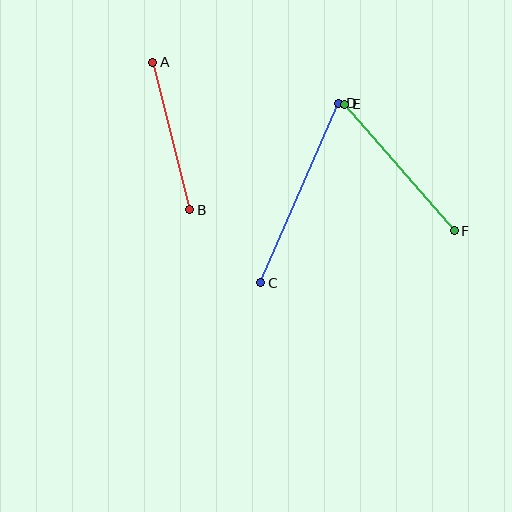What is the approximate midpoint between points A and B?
The midpoint is at approximately (171, 136) pixels.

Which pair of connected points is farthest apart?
Points C and D are farthest apart.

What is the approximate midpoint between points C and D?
The midpoint is at approximately (300, 193) pixels.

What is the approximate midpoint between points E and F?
The midpoint is at approximately (399, 168) pixels.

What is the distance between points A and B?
The distance is approximately 152 pixels.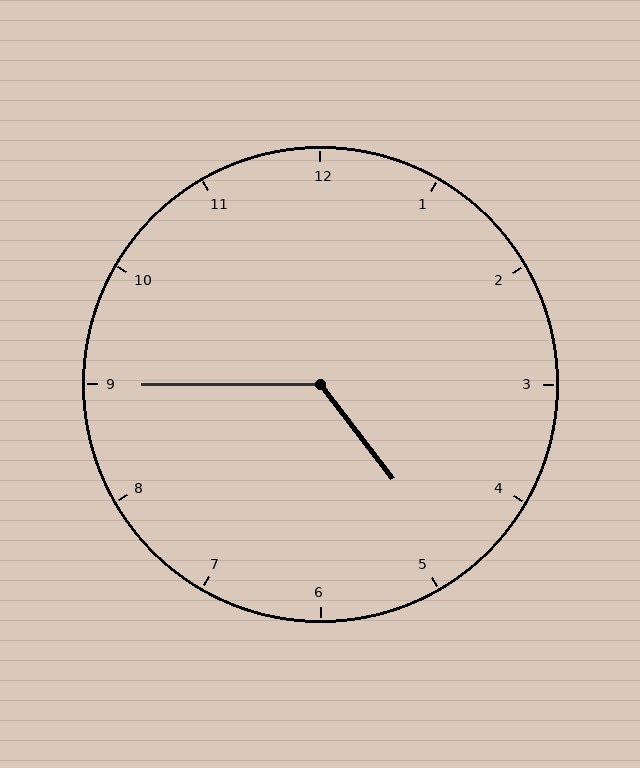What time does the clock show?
4:45.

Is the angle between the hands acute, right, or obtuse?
It is obtuse.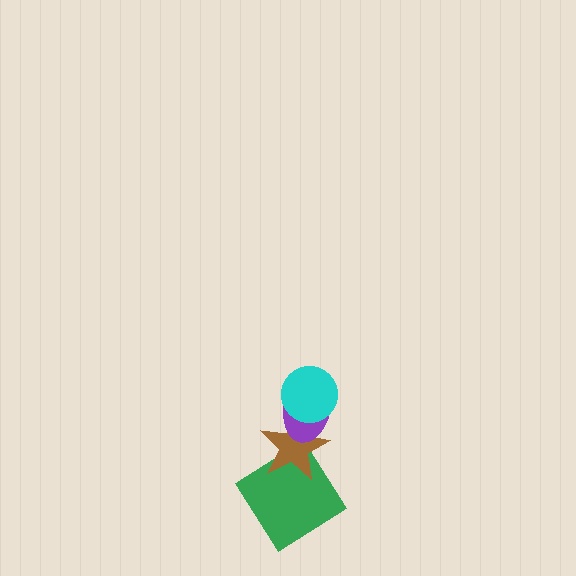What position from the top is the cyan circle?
The cyan circle is 1st from the top.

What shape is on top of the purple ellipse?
The cyan circle is on top of the purple ellipse.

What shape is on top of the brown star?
The purple ellipse is on top of the brown star.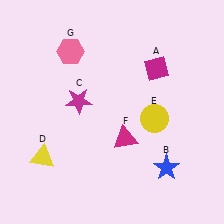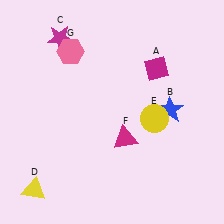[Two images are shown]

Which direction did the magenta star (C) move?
The magenta star (C) moved up.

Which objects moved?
The objects that moved are: the blue star (B), the magenta star (C), the yellow triangle (D).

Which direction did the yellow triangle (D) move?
The yellow triangle (D) moved down.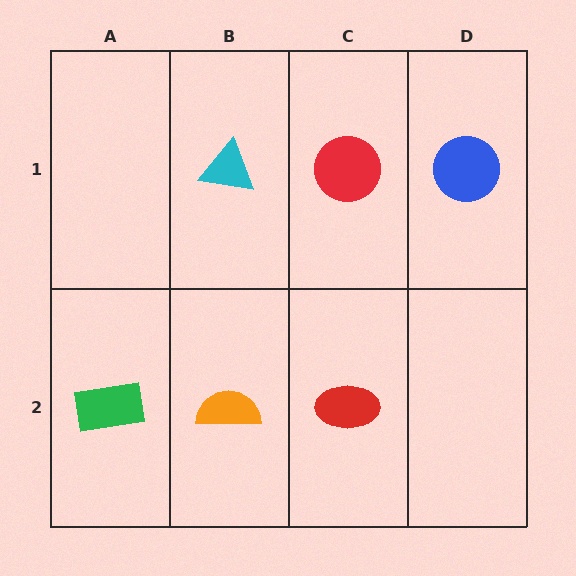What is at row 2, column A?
A green rectangle.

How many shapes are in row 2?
3 shapes.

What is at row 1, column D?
A blue circle.